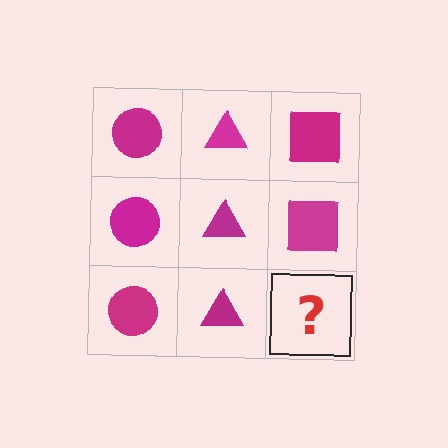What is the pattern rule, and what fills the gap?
The rule is that each column has a consistent shape. The gap should be filled with a magenta square.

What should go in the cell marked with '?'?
The missing cell should contain a magenta square.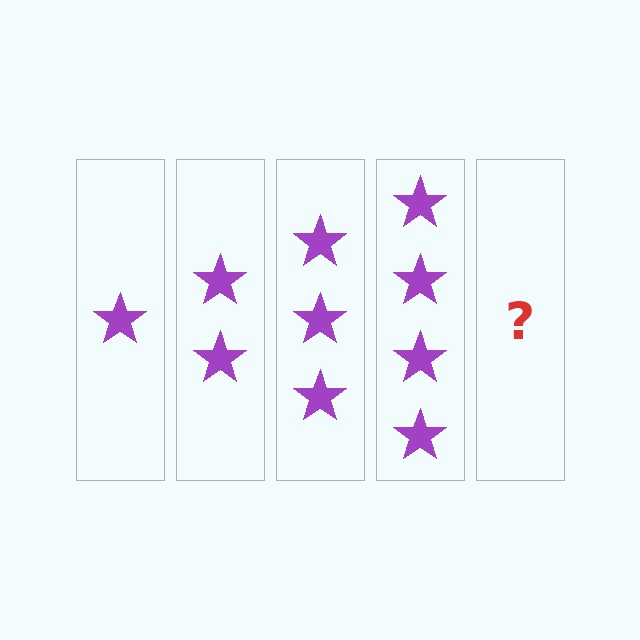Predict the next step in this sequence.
The next step is 5 stars.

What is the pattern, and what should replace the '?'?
The pattern is that each step adds one more star. The '?' should be 5 stars.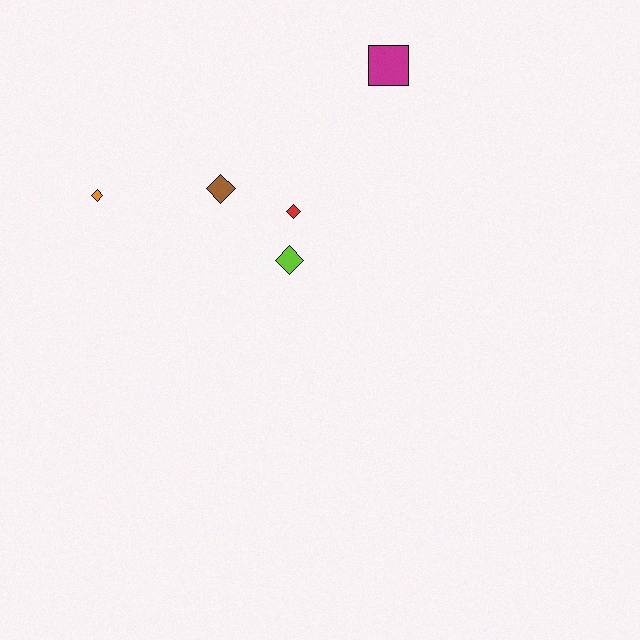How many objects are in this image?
There are 5 objects.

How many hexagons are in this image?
There are no hexagons.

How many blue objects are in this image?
There are no blue objects.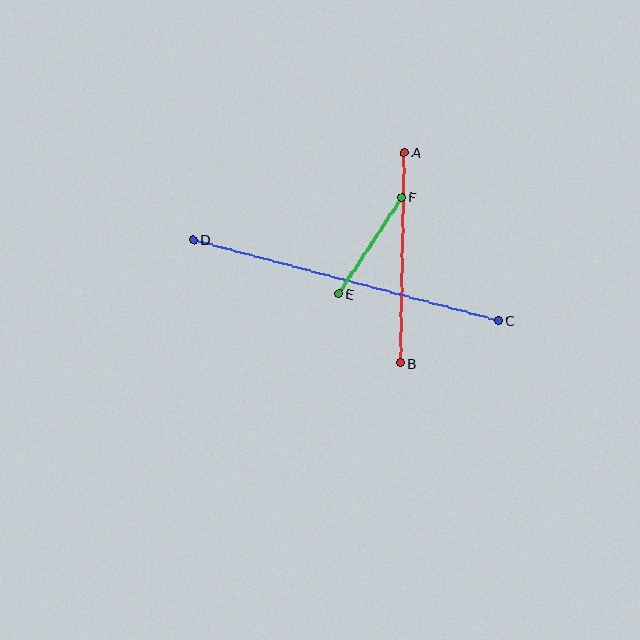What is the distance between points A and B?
The distance is approximately 210 pixels.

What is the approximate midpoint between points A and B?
The midpoint is at approximately (402, 258) pixels.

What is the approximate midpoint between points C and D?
The midpoint is at approximately (346, 280) pixels.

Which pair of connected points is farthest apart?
Points C and D are farthest apart.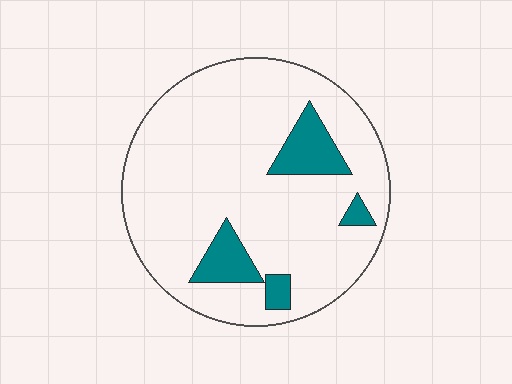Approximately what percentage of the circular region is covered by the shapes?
Approximately 15%.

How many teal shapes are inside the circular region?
4.